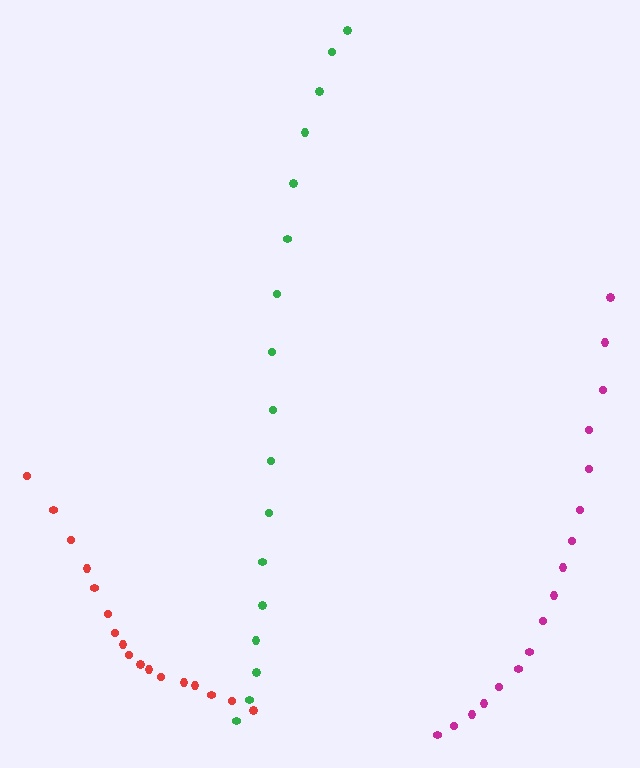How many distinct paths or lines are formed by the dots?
There are 3 distinct paths.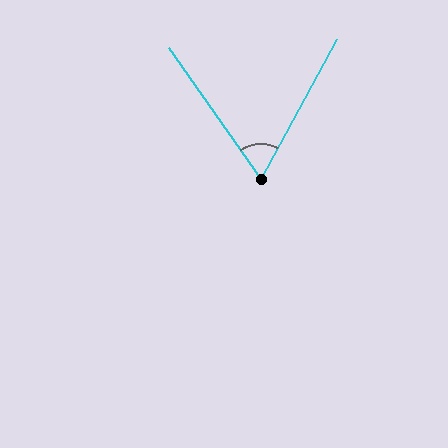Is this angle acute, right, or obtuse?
It is acute.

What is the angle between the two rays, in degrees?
Approximately 63 degrees.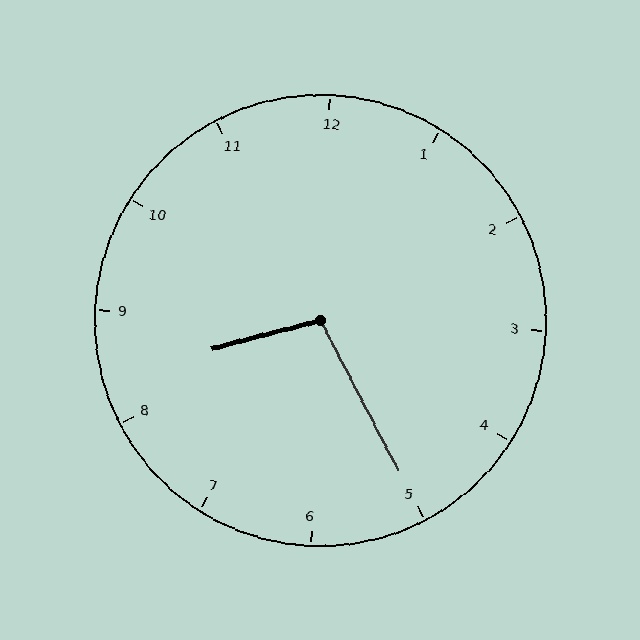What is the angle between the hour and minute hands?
Approximately 102 degrees.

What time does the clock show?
8:25.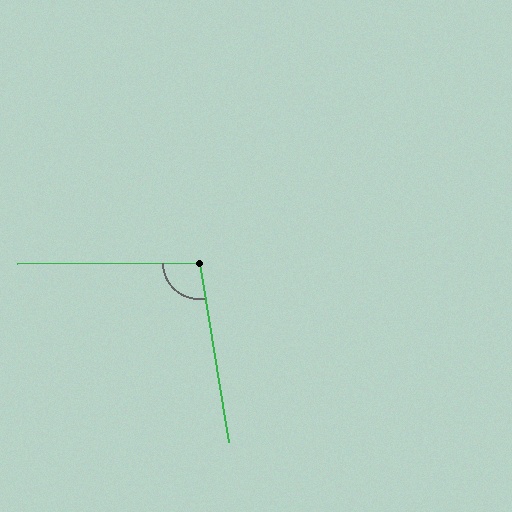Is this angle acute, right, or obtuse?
It is obtuse.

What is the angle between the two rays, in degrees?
Approximately 99 degrees.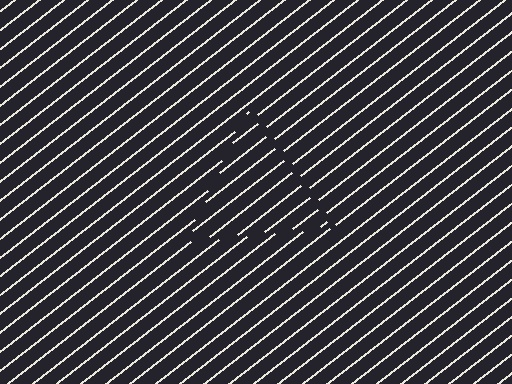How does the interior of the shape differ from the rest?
The interior of the shape contains the same grating, shifted by half a period — the contour is defined by the phase discontinuity where line-ends from the inner and outer gratings abut.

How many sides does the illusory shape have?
3 sides — the line-ends trace a triangle.